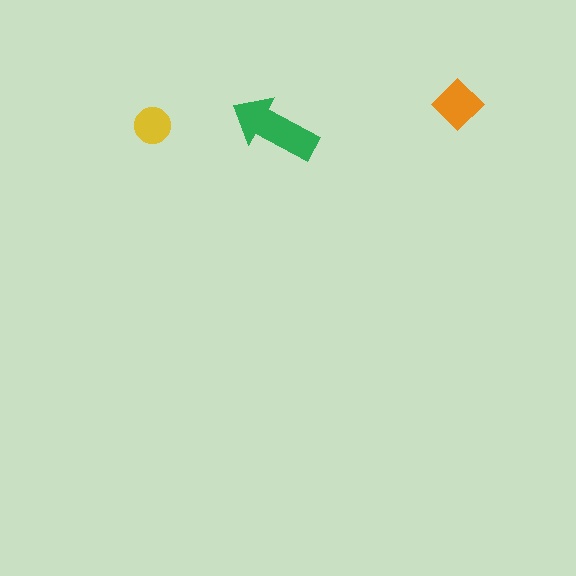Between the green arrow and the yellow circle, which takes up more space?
The green arrow.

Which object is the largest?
The green arrow.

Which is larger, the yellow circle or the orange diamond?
The orange diamond.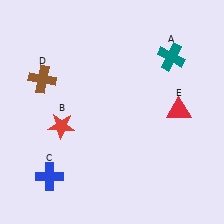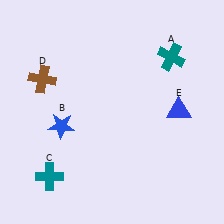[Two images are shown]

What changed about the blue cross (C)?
In Image 1, C is blue. In Image 2, it changed to teal.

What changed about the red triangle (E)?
In Image 1, E is red. In Image 2, it changed to blue.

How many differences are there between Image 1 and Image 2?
There are 3 differences between the two images.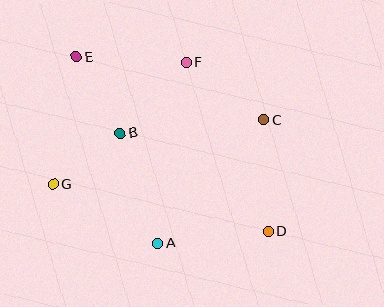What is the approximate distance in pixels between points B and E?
The distance between B and E is approximately 88 pixels.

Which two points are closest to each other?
Points B and G are closest to each other.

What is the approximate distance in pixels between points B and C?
The distance between B and C is approximately 144 pixels.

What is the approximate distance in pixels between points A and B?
The distance between A and B is approximately 116 pixels.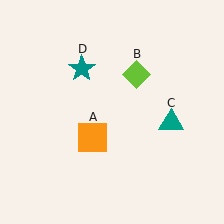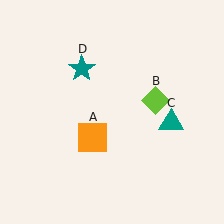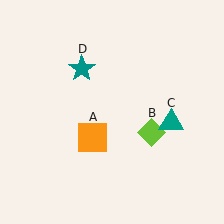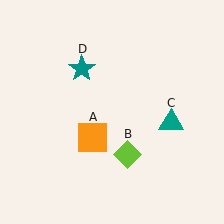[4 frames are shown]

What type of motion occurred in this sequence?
The lime diamond (object B) rotated clockwise around the center of the scene.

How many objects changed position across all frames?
1 object changed position: lime diamond (object B).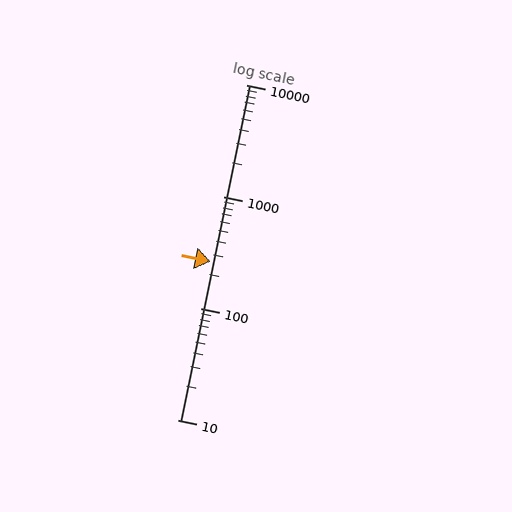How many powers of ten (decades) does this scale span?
The scale spans 3 decades, from 10 to 10000.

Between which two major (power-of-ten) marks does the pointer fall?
The pointer is between 100 and 1000.